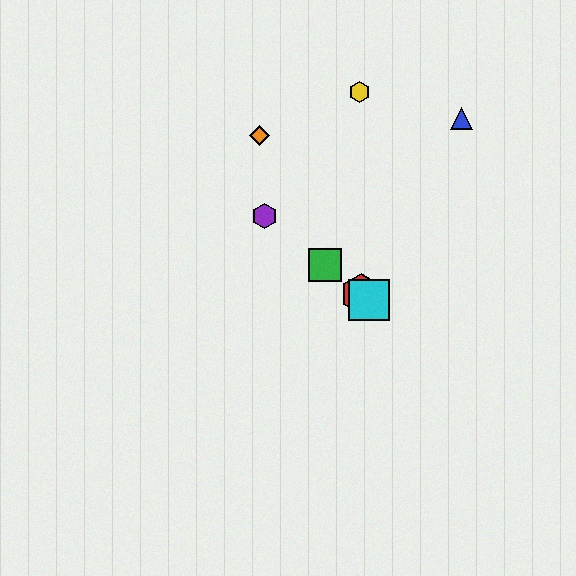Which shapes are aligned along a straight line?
The red hexagon, the green square, the purple hexagon, the cyan square are aligned along a straight line.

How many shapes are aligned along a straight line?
4 shapes (the red hexagon, the green square, the purple hexagon, the cyan square) are aligned along a straight line.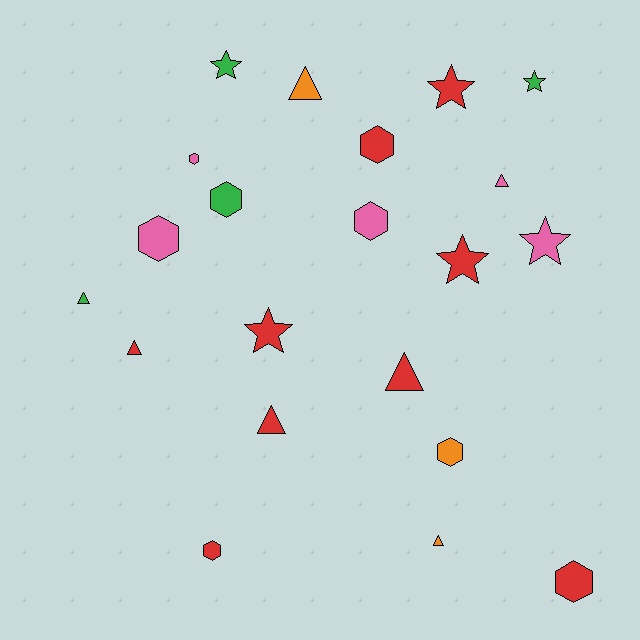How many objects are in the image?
There are 21 objects.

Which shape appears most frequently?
Hexagon, with 8 objects.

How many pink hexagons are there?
There are 3 pink hexagons.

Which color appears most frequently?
Red, with 9 objects.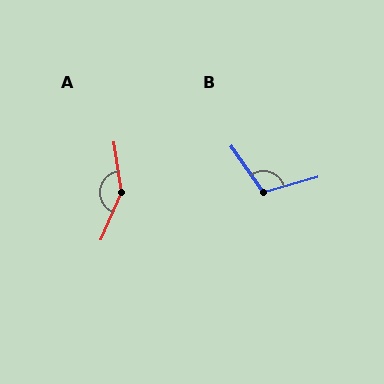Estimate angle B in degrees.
Approximately 109 degrees.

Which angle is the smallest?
B, at approximately 109 degrees.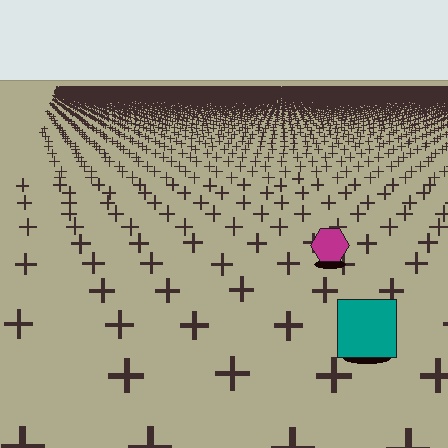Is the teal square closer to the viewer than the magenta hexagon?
Yes. The teal square is closer — you can tell from the texture gradient: the ground texture is coarser near it.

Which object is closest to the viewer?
The teal square is closest. The texture marks near it are larger and more spread out.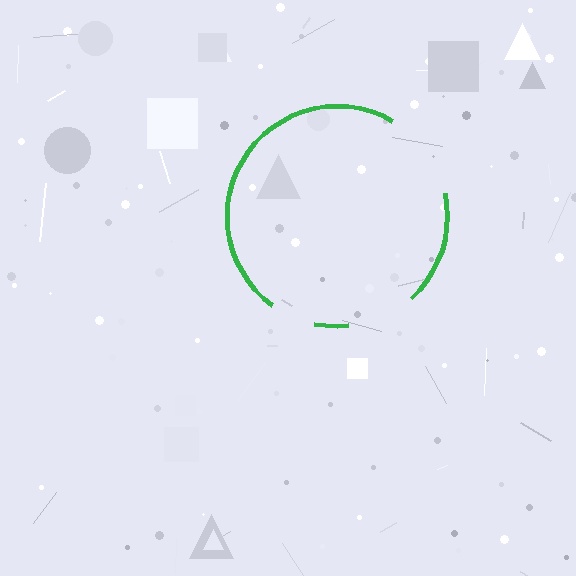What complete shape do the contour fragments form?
The contour fragments form a circle.